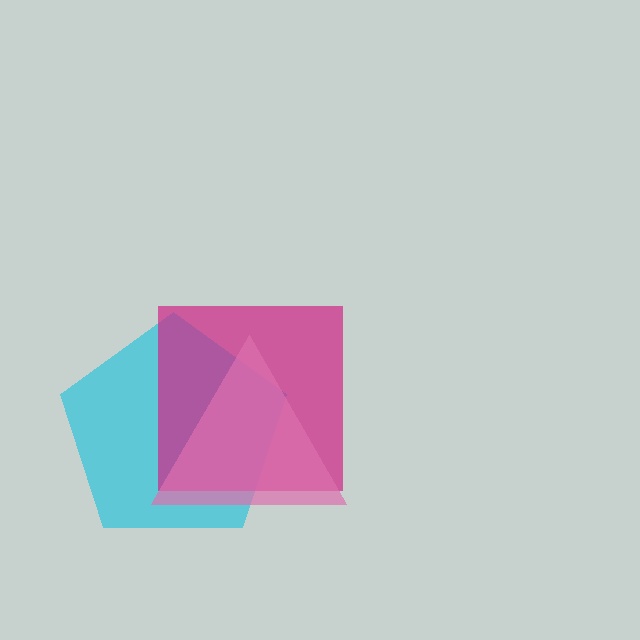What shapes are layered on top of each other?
The layered shapes are: a cyan pentagon, a magenta square, a pink triangle.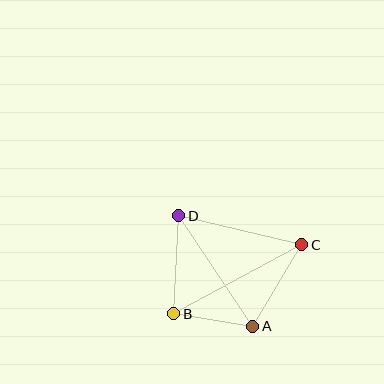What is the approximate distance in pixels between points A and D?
The distance between A and D is approximately 133 pixels.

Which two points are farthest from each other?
Points B and C are farthest from each other.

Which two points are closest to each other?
Points A and B are closest to each other.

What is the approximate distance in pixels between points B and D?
The distance between B and D is approximately 98 pixels.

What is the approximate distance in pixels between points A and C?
The distance between A and C is approximately 95 pixels.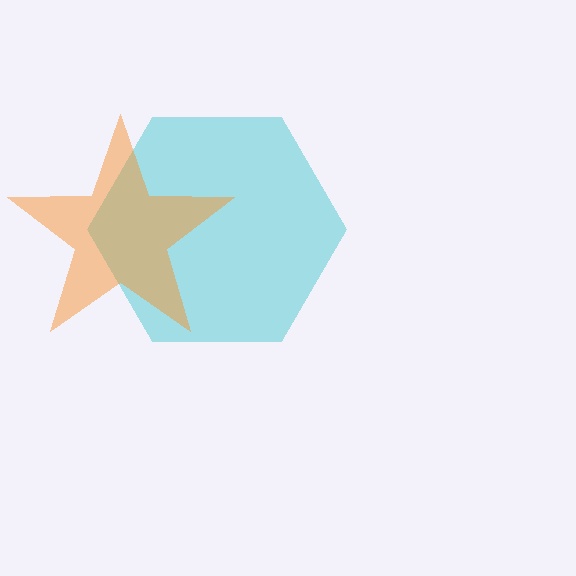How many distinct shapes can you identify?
There are 2 distinct shapes: a cyan hexagon, an orange star.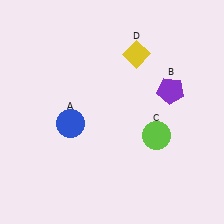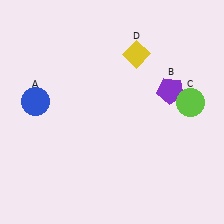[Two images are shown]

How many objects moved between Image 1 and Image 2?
2 objects moved between the two images.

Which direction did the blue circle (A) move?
The blue circle (A) moved left.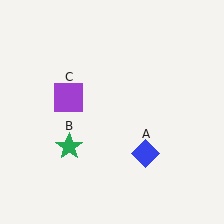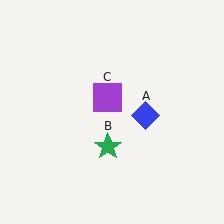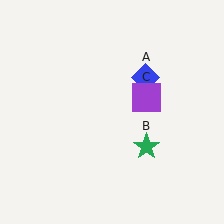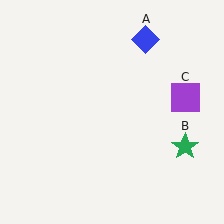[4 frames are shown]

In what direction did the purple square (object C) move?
The purple square (object C) moved right.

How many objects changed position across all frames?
3 objects changed position: blue diamond (object A), green star (object B), purple square (object C).